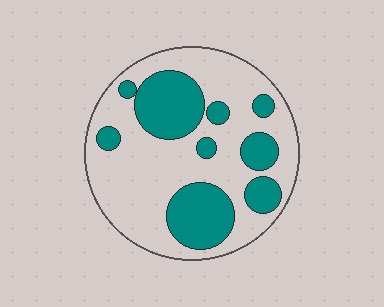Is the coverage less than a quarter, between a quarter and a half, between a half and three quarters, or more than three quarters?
Between a quarter and a half.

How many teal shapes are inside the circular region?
9.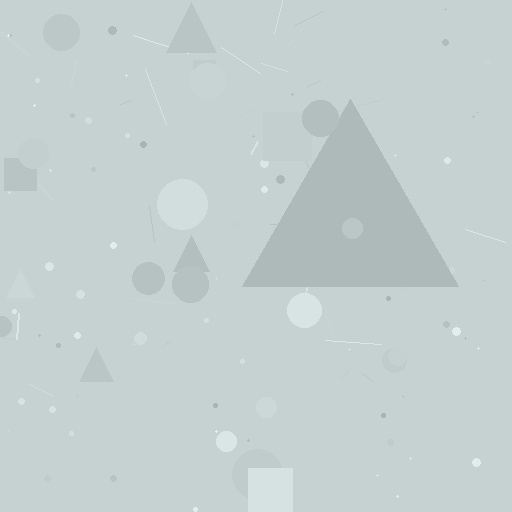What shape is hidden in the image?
A triangle is hidden in the image.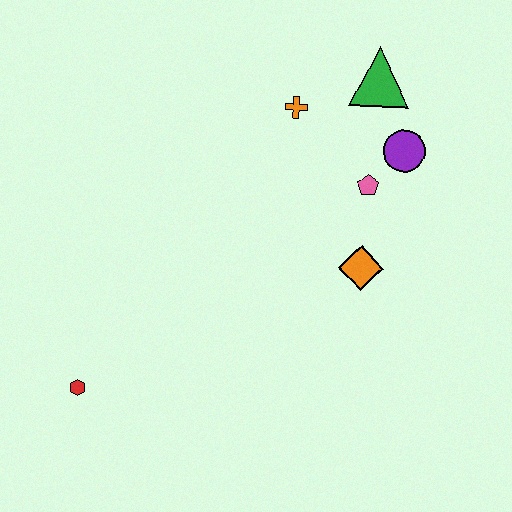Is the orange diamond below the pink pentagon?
Yes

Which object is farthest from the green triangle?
The red hexagon is farthest from the green triangle.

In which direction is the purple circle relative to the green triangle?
The purple circle is below the green triangle.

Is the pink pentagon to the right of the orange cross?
Yes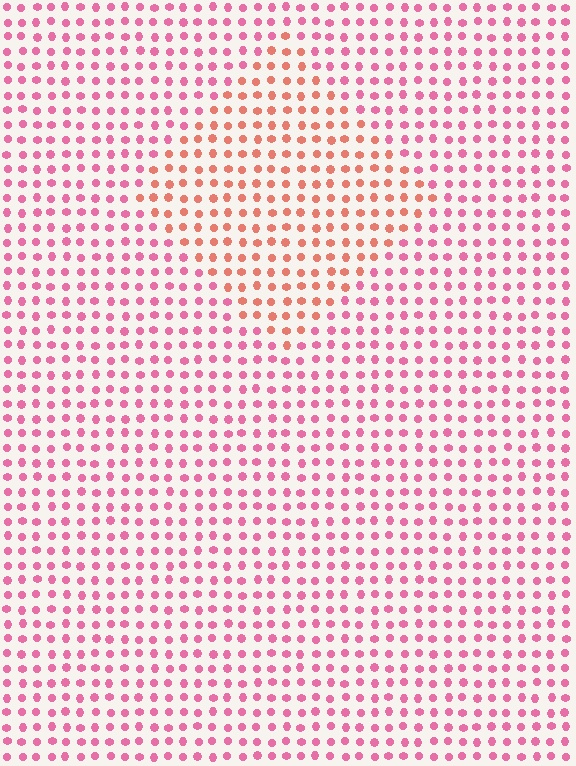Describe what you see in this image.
The image is filled with small pink elements in a uniform arrangement. A diamond-shaped region is visible where the elements are tinted to a slightly different hue, forming a subtle color boundary.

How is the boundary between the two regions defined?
The boundary is defined purely by a slight shift in hue (about 35 degrees). Spacing, size, and orientation are identical on both sides.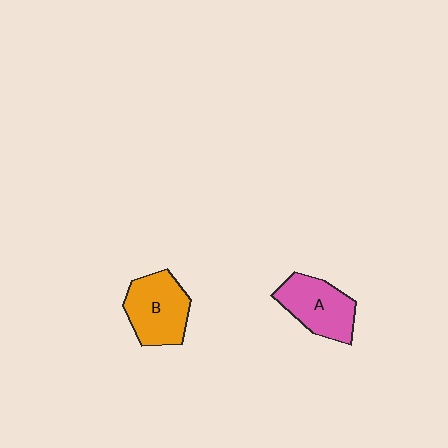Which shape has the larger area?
Shape B (orange).